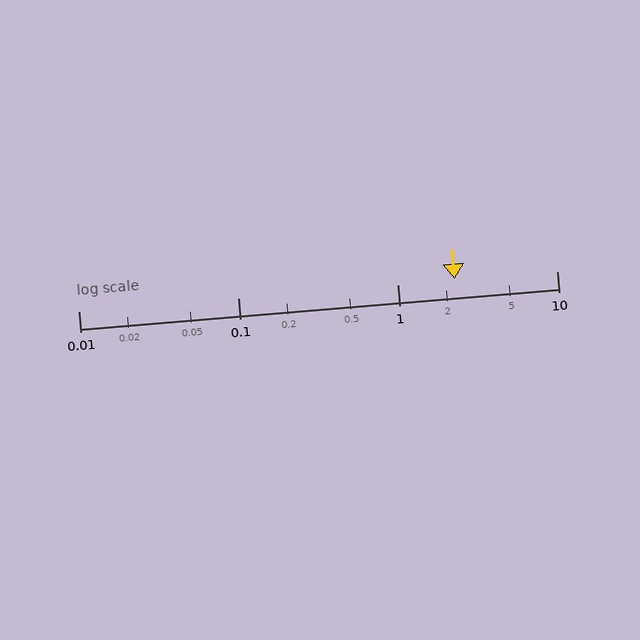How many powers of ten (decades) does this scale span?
The scale spans 3 decades, from 0.01 to 10.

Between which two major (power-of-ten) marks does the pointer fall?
The pointer is between 1 and 10.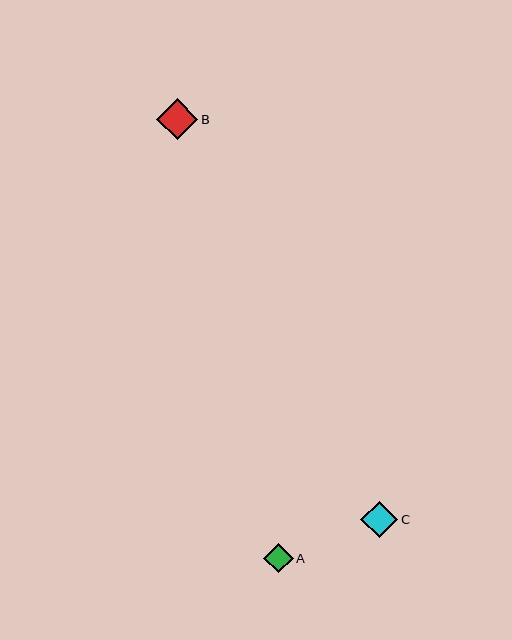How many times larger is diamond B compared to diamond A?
Diamond B is approximately 1.4 times the size of diamond A.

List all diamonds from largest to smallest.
From largest to smallest: B, C, A.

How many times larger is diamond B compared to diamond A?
Diamond B is approximately 1.4 times the size of diamond A.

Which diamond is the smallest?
Diamond A is the smallest with a size of approximately 29 pixels.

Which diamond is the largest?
Diamond B is the largest with a size of approximately 41 pixels.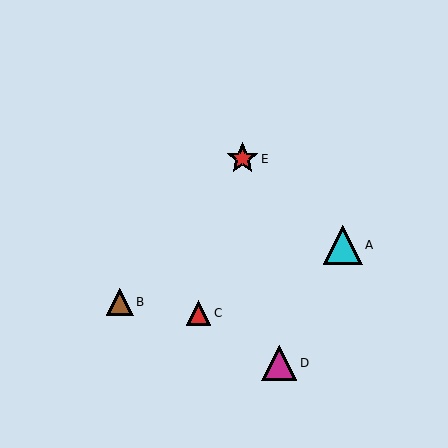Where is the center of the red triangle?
The center of the red triangle is at (198, 313).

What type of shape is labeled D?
Shape D is a magenta triangle.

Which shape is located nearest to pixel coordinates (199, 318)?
The red triangle (labeled C) at (198, 313) is nearest to that location.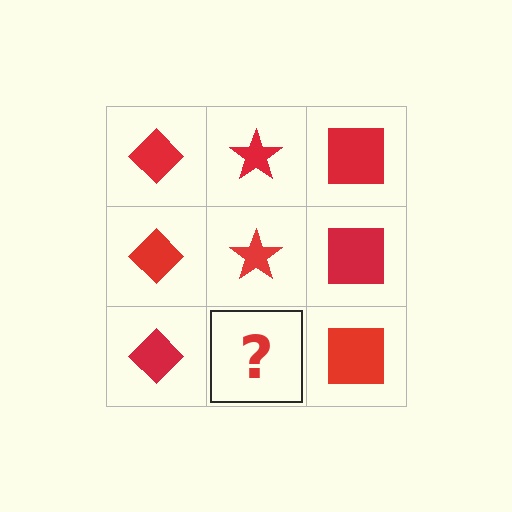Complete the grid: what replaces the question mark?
The question mark should be replaced with a red star.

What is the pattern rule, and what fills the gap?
The rule is that each column has a consistent shape. The gap should be filled with a red star.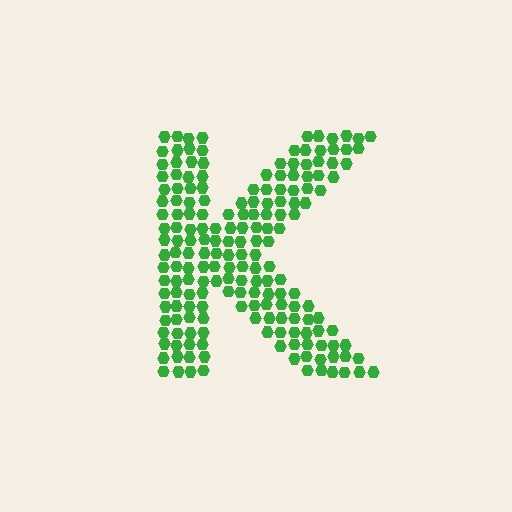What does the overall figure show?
The overall figure shows the letter K.